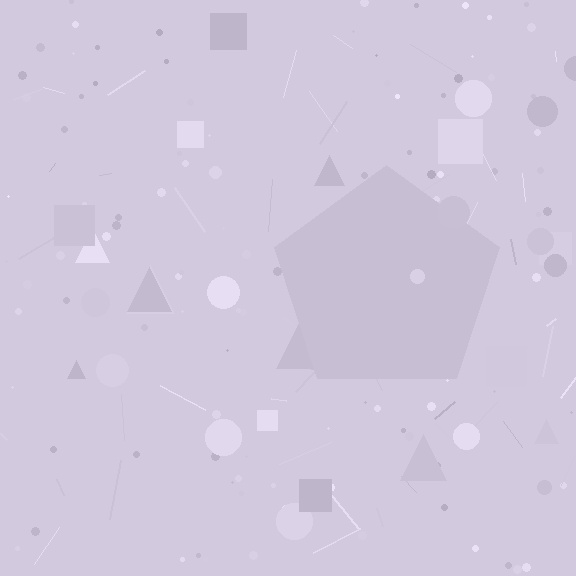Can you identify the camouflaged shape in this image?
The camouflaged shape is a pentagon.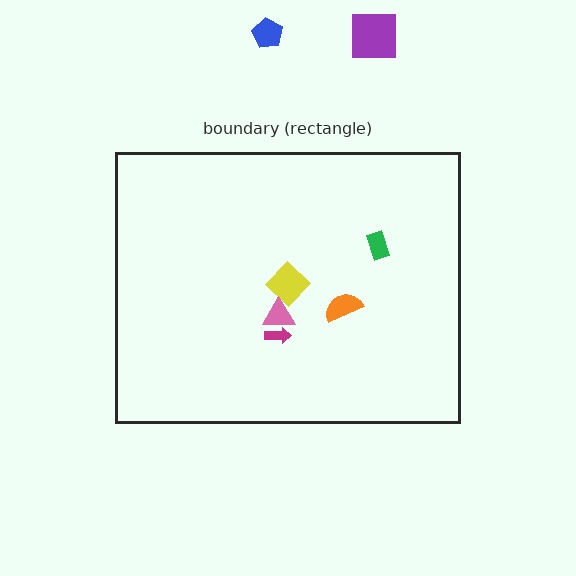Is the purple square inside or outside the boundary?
Outside.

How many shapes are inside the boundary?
5 inside, 2 outside.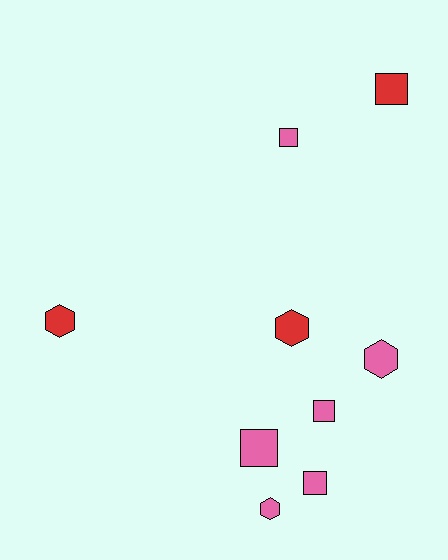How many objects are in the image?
There are 9 objects.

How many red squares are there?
There is 1 red square.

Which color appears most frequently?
Pink, with 6 objects.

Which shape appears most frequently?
Square, with 5 objects.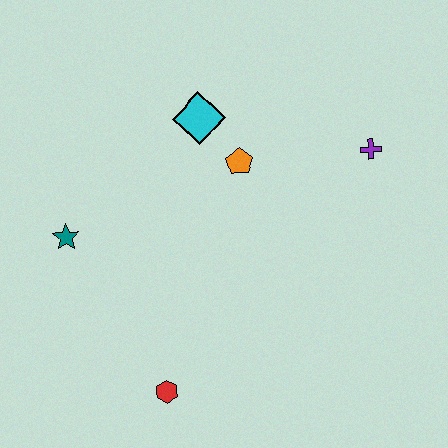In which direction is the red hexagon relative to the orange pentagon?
The red hexagon is below the orange pentagon.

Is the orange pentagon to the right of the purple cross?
No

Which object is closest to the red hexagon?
The teal star is closest to the red hexagon.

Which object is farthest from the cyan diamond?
The red hexagon is farthest from the cyan diamond.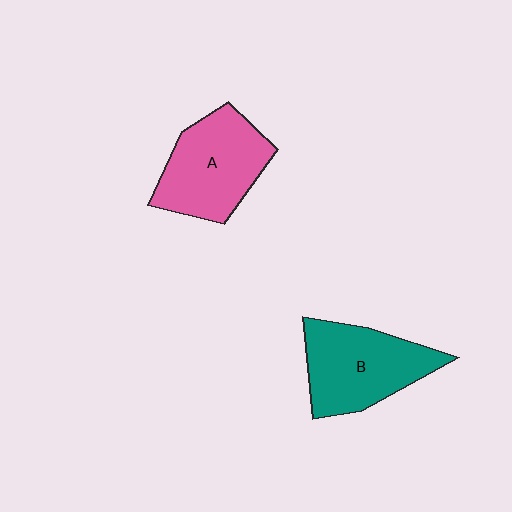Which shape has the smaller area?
Shape A (pink).